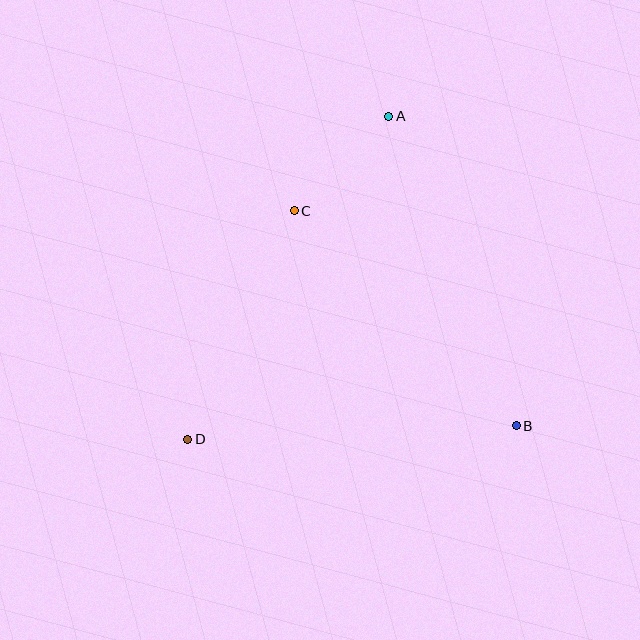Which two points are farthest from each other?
Points A and D are farthest from each other.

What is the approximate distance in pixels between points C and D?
The distance between C and D is approximately 252 pixels.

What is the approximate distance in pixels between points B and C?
The distance between B and C is approximately 309 pixels.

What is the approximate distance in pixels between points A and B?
The distance between A and B is approximately 335 pixels.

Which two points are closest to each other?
Points A and C are closest to each other.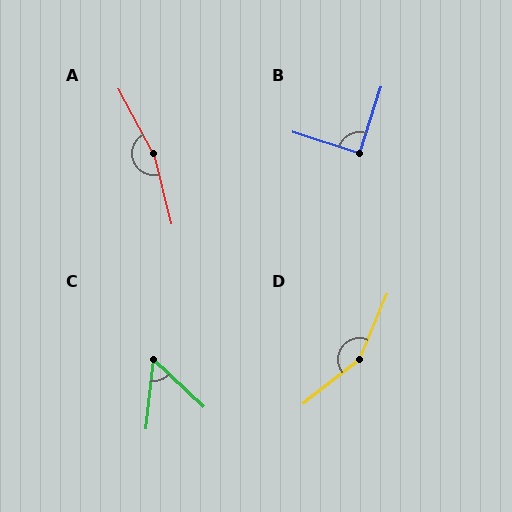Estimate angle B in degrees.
Approximately 90 degrees.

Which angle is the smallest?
C, at approximately 53 degrees.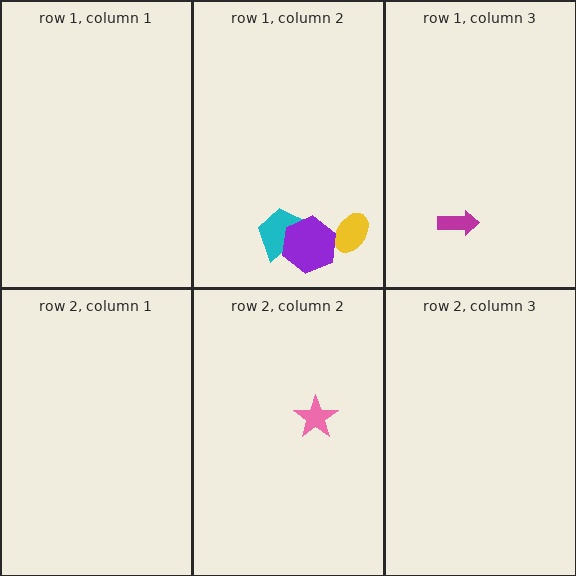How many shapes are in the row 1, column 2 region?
3.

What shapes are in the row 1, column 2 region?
The cyan trapezoid, the yellow ellipse, the purple hexagon.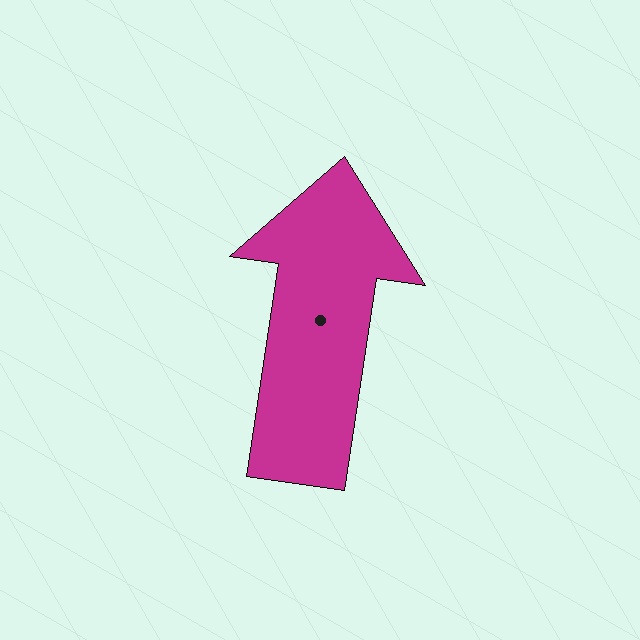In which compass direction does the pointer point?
North.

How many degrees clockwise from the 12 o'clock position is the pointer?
Approximately 8 degrees.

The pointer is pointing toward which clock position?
Roughly 12 o'clock.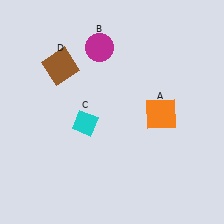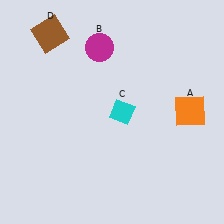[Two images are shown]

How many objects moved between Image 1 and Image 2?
3 objects moved between the two images.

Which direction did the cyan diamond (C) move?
The cyan diamond (C) moved right.